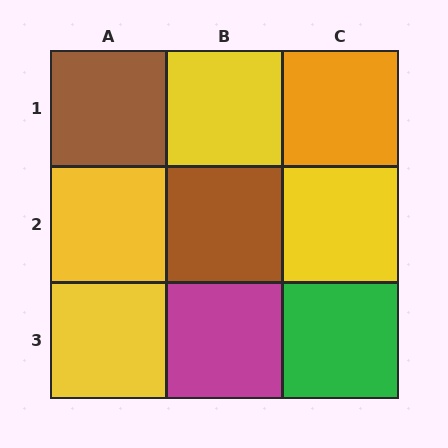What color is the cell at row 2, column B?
Brown.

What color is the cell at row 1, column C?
Orange.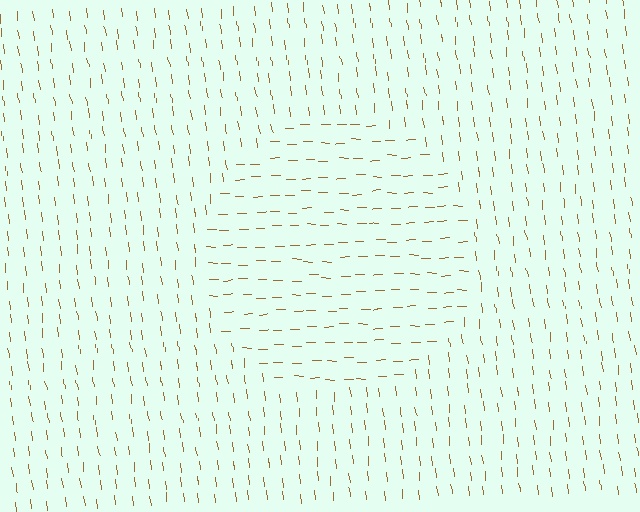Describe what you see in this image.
The image is filled with small brown line segments. A circle region in the image has lines oriented differently from the surrounding lines, creating a visible texture boundary.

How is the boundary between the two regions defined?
The boundary is defined purely by a change in line orientation (approximately 83 degrees difference). All lines are the same color and thickness.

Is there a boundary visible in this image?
Yes, there is a texture boundary formed by a change in line orientation.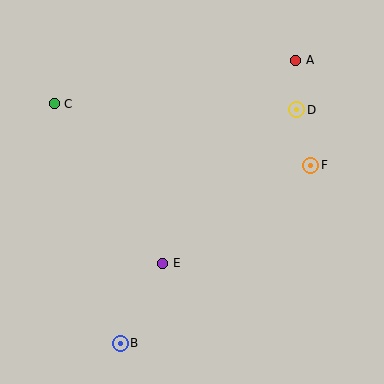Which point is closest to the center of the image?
Point E at (163, 263) is closest to the center.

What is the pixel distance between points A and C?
The distance between A and C is 245 pixels.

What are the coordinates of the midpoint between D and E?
The midpoint between D and E is at (230, 187).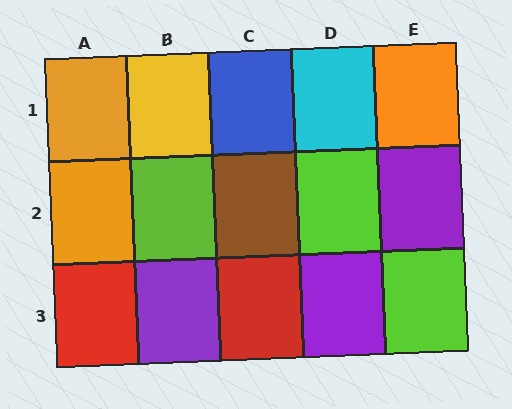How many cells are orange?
3 cells are orange.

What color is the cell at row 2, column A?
Orange.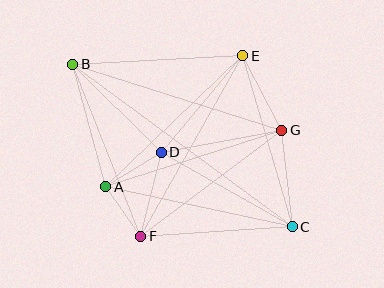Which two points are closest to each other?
Points A and F are closest to each other.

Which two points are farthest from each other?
Points B and C are farthest from each other.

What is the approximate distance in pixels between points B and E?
The distance between B and E is approximately 170 pixels.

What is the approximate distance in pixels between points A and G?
The distance between A and G is approximately 185 pixels.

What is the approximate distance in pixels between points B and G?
The distance between B and G is approximately 220 pixels.